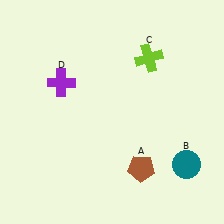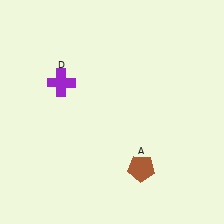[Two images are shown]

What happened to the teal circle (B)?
The teal circle (B) was removed in Image 2. It was in the bottom-right area of Image 1.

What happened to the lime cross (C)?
The lime cross (C) was removed in Image 2. It was in the top-right area of Image 1.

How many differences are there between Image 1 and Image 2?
There are 2 differences between the two images.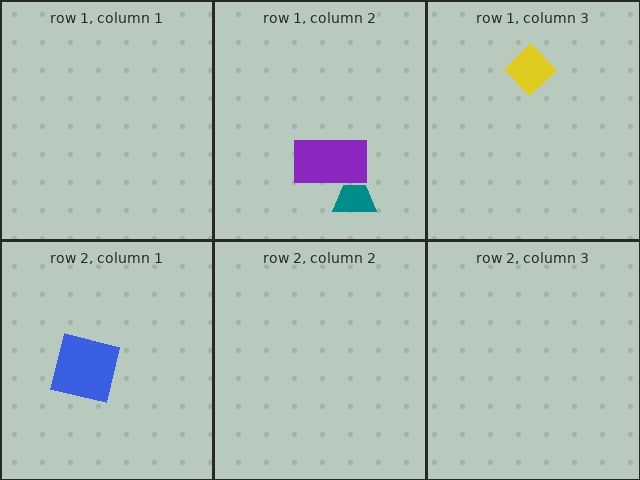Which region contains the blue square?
The row 2, column 1 region.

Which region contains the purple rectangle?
The row 1, column 2 region.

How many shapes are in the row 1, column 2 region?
2.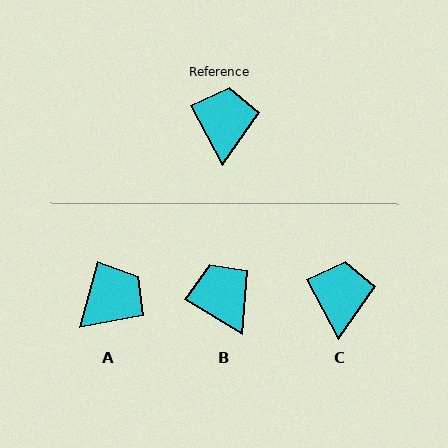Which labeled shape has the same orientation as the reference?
C.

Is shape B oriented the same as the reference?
No, it is off by about 31 degrees.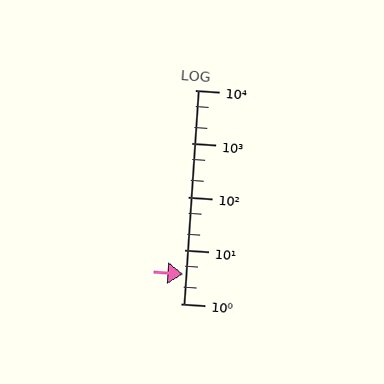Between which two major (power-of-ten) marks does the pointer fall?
The pointer is between 1 and 10.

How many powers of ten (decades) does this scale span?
The scale spans 4 decades, from 1 to 10000.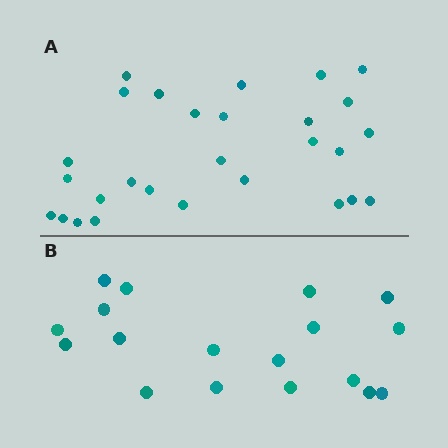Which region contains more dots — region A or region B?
Region A (the top region) has more dots.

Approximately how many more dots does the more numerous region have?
Region A has roughly 10 or so more dots than region B.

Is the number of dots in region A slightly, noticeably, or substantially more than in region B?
Region A has substantially more. The ratio is roughly 1.6 to 1.